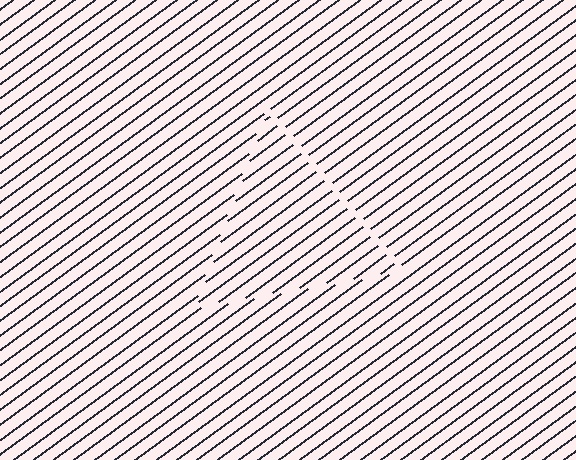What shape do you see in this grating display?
An illusory triangle. The interior of the shape contains the same grating, shifted by half a period — the contour is defined by the phase discontinuity where line-ends from the inner and outer gratings abut.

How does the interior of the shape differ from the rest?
The interior of the shape contains the same grating, shifted by half a period — the contour is defined by the phase discontinuity where line-ends from the inner and outer gratings abut.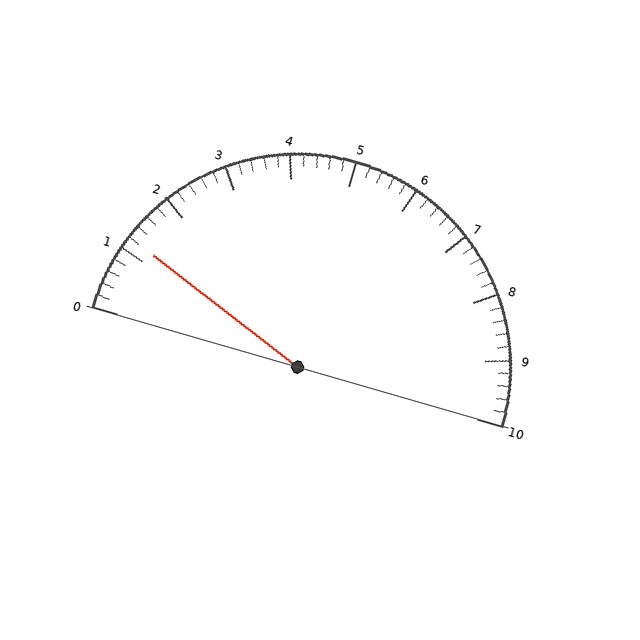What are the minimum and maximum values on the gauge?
The gauge ranges from 0 to 10.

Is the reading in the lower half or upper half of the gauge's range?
The reading is in the lower half of the range (0 to 10).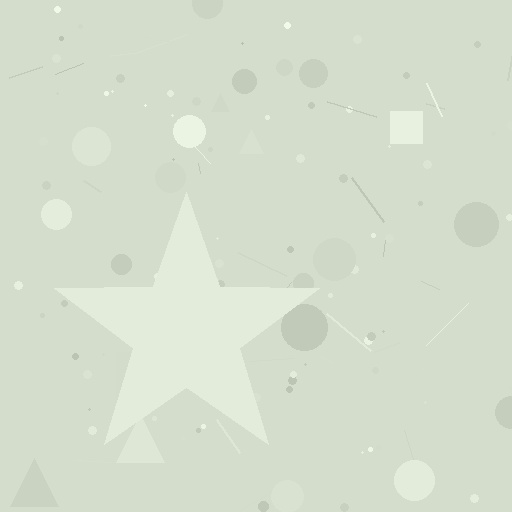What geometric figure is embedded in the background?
A star is embedded in the background.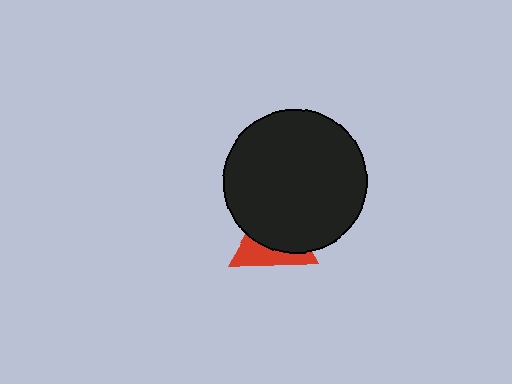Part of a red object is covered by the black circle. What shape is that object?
It is a triangle.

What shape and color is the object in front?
The object in front is a black circle.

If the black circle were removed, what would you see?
You would see the complete red triangle.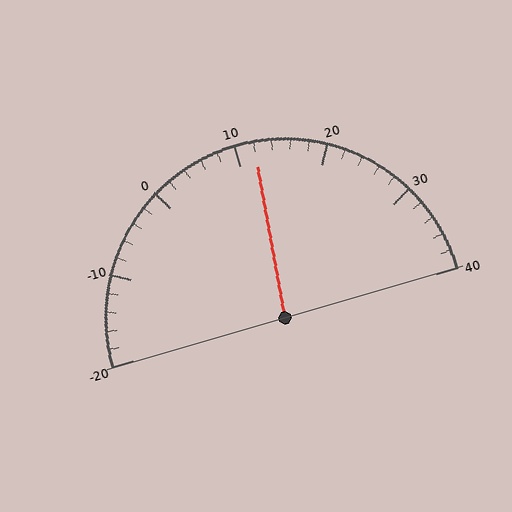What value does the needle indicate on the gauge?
The needle indicates approximately 12.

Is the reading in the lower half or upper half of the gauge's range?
The reading is in the upper half of the range (-20 to 40).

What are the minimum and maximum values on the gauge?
The gauge ranges from -20 to 40.